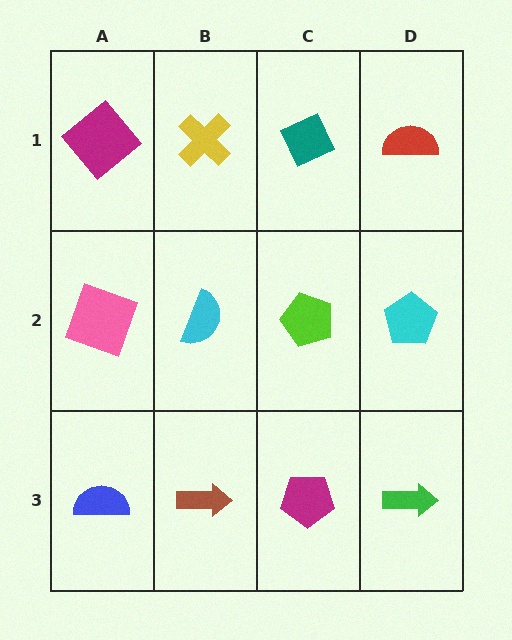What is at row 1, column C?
A teal diamond.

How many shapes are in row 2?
4 shapes.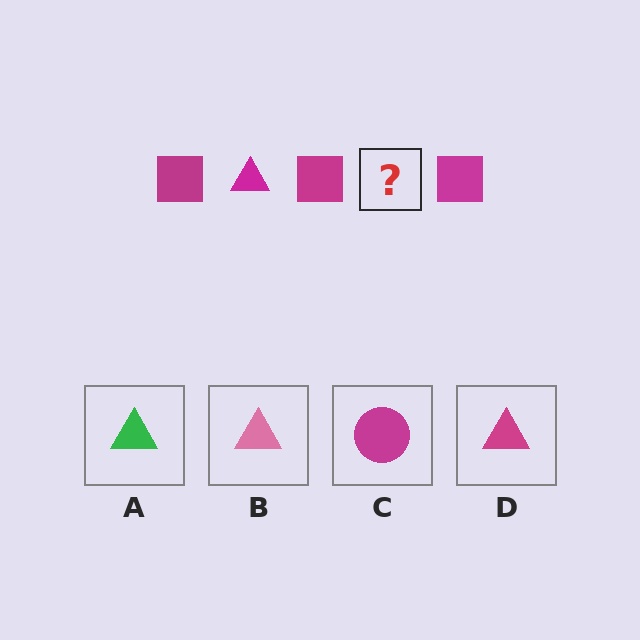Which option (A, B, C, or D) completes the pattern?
D.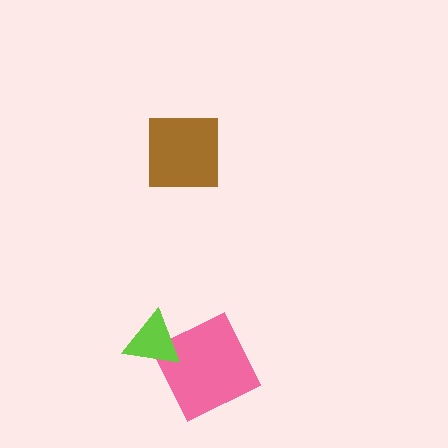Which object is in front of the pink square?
The lime triangle is in front of the pink square.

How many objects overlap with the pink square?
1 object overlaps with the pink square.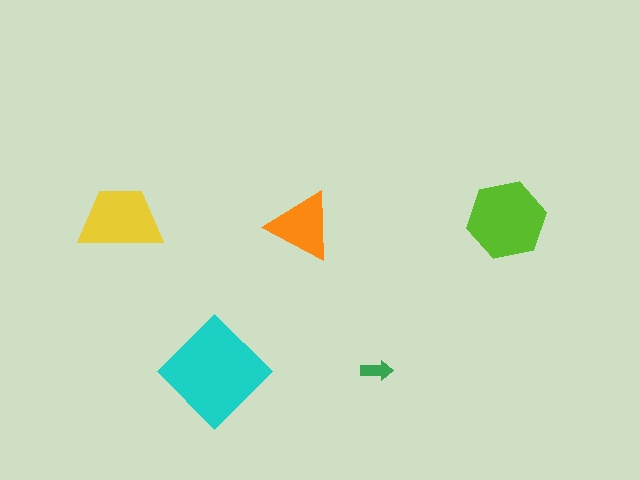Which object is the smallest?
The green arrow.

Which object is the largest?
The cyan diamond.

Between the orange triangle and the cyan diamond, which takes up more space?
The cyan diamond.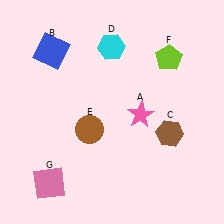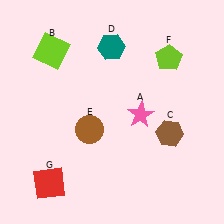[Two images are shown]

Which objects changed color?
B changed from blue to lime. D changed from cyan to teal. G changed from pink to red.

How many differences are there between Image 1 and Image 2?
There are 3 differences between the two images.